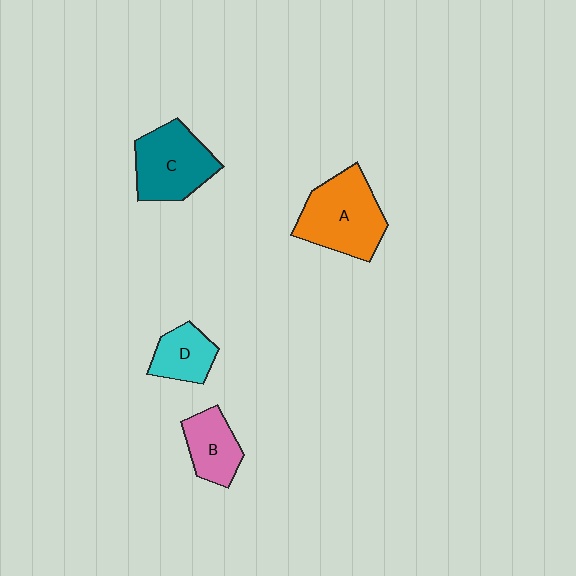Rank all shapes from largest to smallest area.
From largest to smallest: A (orange), C (teal), B (pink), D (cyan).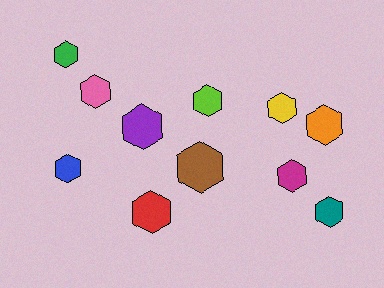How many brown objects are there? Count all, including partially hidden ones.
There is 1 brown object.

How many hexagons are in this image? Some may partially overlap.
There are 11 hexagons.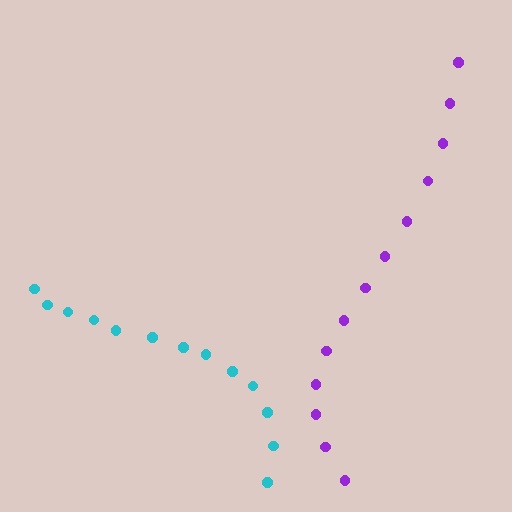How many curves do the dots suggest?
There are 2 distinct paths.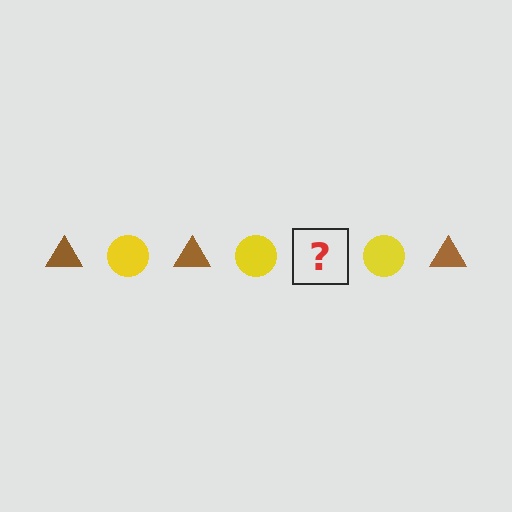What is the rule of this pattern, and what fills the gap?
The rule is that the pattern alternates between brown triangle and yellow circle. The gap should be filled with a brown triangle.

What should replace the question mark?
The question mark should be replaced with a brown triangle.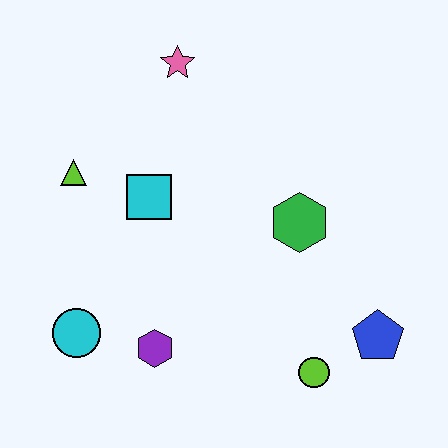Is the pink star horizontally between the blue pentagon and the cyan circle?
Yes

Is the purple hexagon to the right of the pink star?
No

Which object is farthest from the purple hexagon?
The pink star is farthest from the purple hexagon.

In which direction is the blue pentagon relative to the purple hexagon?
The blue pentagon is to the right of the purple hexagon.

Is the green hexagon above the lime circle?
Yes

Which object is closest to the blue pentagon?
The lime circle is closest to the blue pentagon.